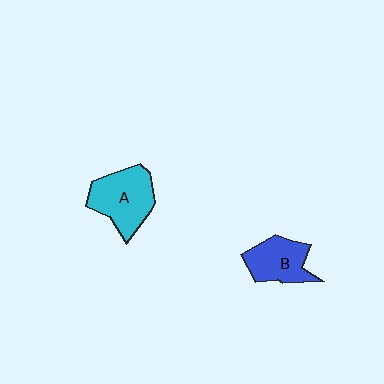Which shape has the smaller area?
Shape B (blue).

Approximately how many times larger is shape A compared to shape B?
Approximately 1.3 times.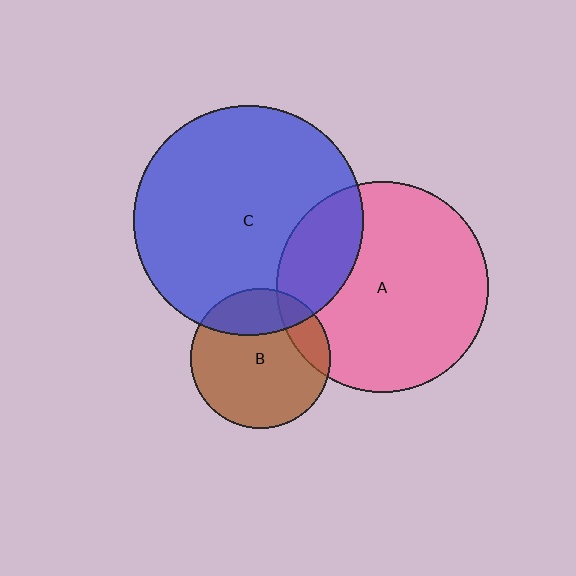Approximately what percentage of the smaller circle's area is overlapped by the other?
Approximately 25%.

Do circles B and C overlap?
Yes.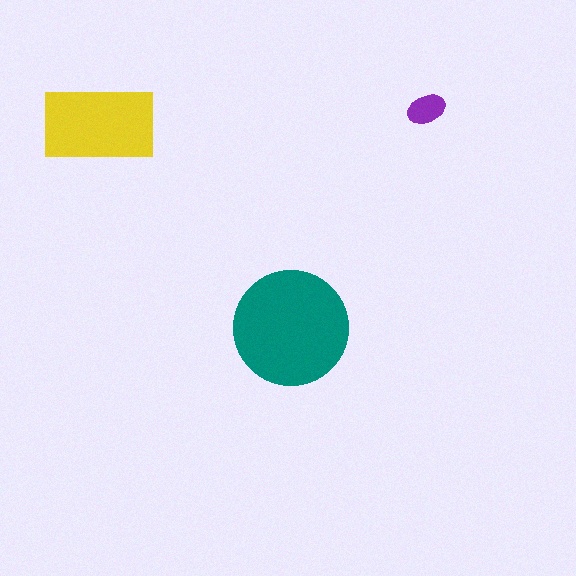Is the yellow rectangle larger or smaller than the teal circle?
Smaller.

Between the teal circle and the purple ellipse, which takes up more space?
The teal circle.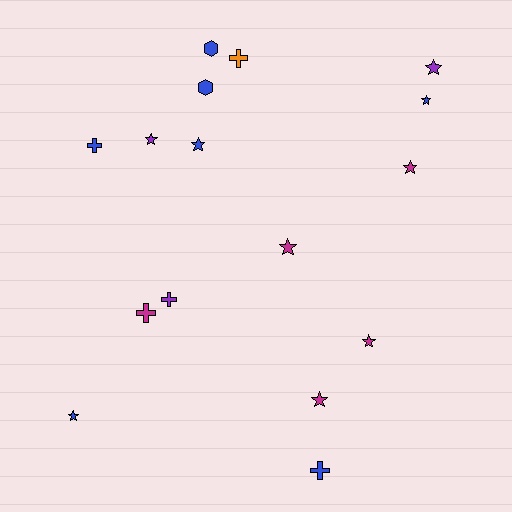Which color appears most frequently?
Blue, with 7 objects.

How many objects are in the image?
There are 16 objects.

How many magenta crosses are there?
There is 1 magenta cross.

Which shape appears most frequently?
Star, with 9 objects.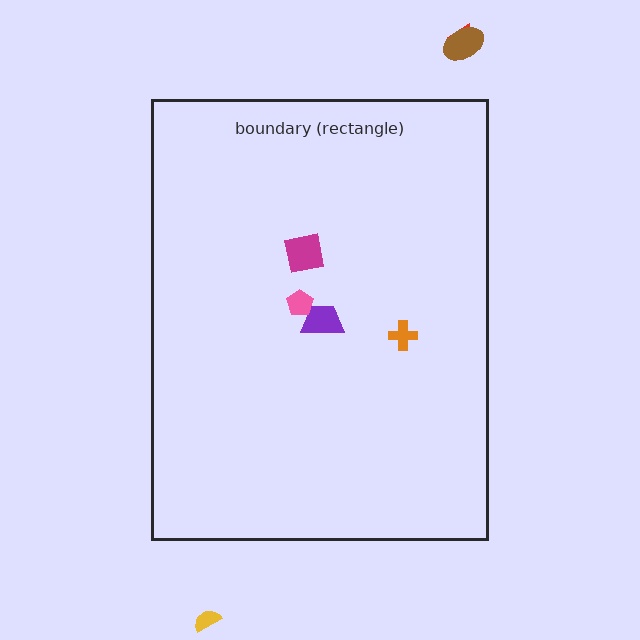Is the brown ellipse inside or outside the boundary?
Outside.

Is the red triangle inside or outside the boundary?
Outside.